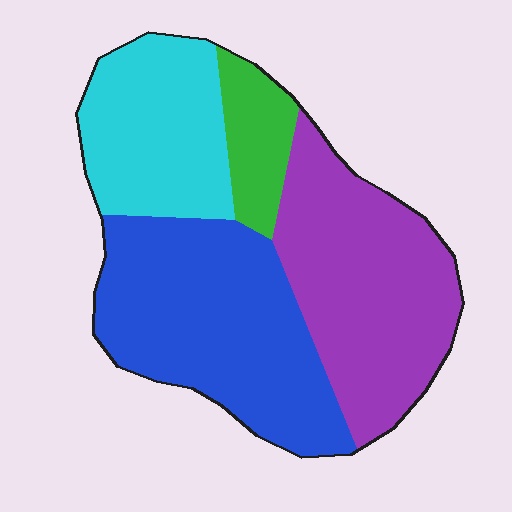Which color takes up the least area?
Green, at roughly 10%.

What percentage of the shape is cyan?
Cyan takes up about one fifth (1/5) of the shape.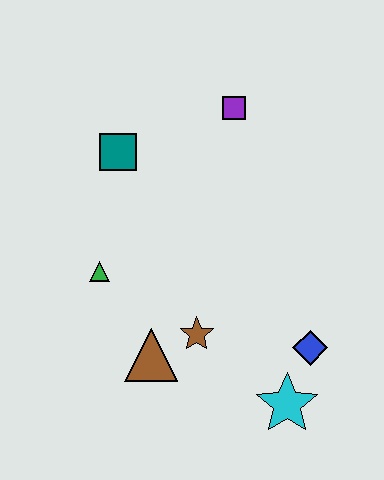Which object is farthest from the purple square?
The cyan star is farthest from the purple square.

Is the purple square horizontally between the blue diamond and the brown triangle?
Yes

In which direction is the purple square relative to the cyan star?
The purple square is above the cyan star.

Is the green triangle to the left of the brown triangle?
Yes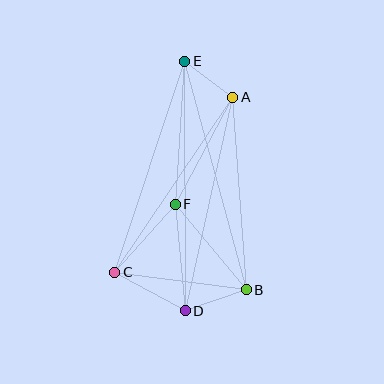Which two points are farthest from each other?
Points D and E are farthest from each other.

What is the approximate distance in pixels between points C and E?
The distance between C and E is approximately 223 pixels.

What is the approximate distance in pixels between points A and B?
The distance between A and B is approximately 193 pixels.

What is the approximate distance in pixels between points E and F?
The distance between E and F is approximately 143 pixels.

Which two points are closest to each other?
Points A and E are closest to each other.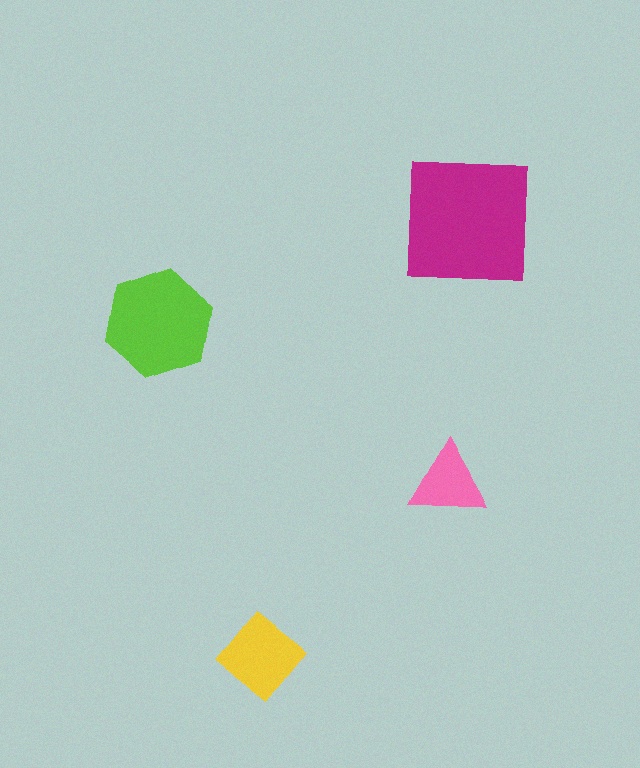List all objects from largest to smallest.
The magenta square, the lime hexagon, the yellow diamond, the pink triangle.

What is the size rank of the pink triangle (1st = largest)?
4th.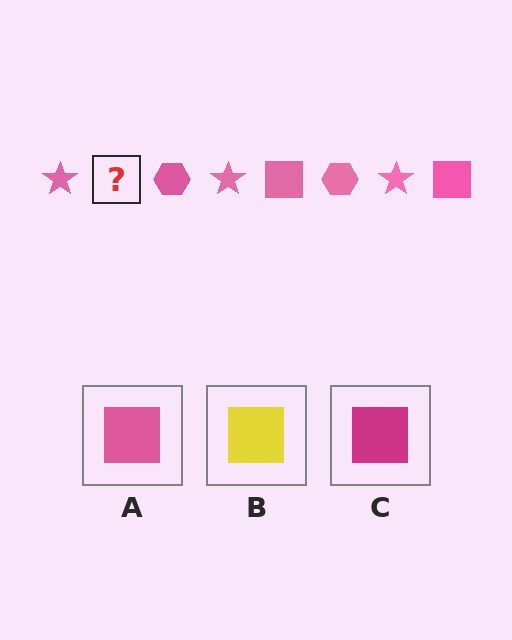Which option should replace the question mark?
Option A.